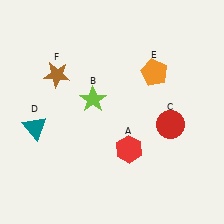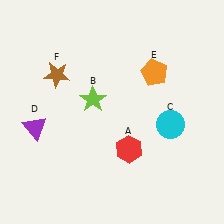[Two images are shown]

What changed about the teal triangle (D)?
In Image 1, D is teal. In Image 2, it changed to purple.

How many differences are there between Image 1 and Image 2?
There are 2 differences between the two images.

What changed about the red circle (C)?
In Image 1, C is red. In Image 2, it changed to cyan.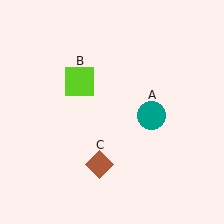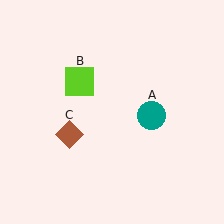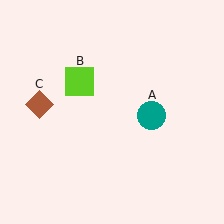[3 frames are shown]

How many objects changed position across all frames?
1 object changed position: brown diamond (object C).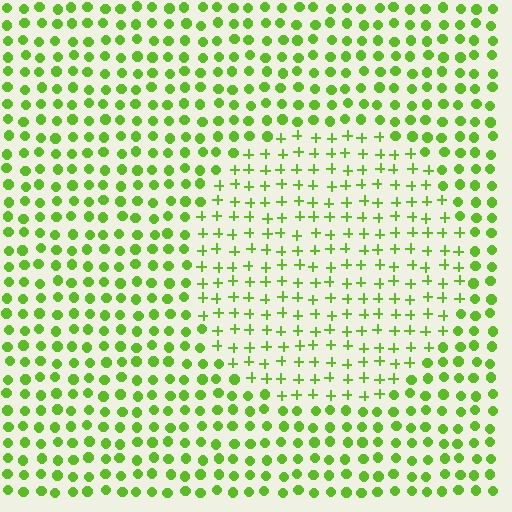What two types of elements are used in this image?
The image uses plus signs inside the circle region and circles outside it.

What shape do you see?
I see a circle.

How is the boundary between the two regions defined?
The boundary is defined by a change in element shape: plus signs inside vs. circles outside. All elements share the same color and spacing.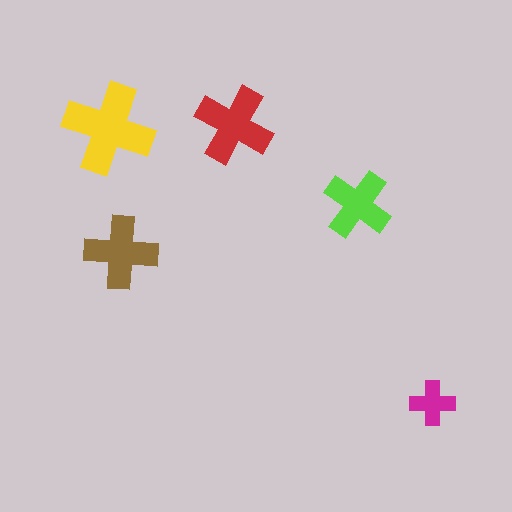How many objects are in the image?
There are 5 objects in the image.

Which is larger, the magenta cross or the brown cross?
The brown one.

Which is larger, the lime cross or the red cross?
The red one.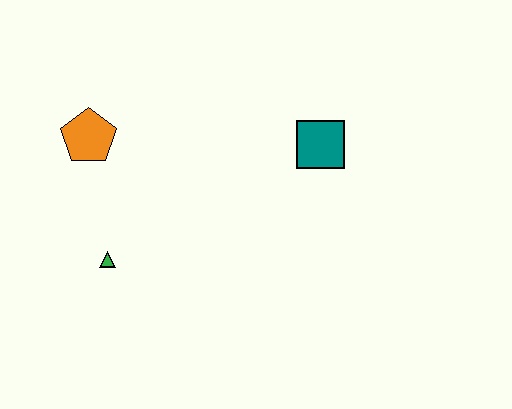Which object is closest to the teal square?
The orange pentagon is closest to the teal square.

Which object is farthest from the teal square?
The green triangle is farthest from the teal square.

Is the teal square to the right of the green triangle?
Yes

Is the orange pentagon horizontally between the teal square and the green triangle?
No